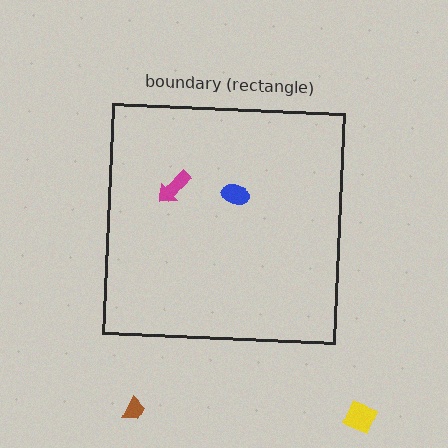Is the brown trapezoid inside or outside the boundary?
Outside.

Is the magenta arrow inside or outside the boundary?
Inside.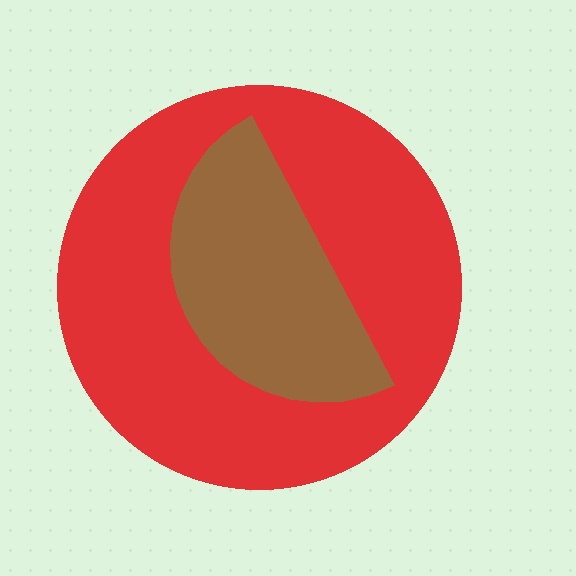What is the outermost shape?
The red circle.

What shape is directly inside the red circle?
The brown semicircle.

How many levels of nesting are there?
2.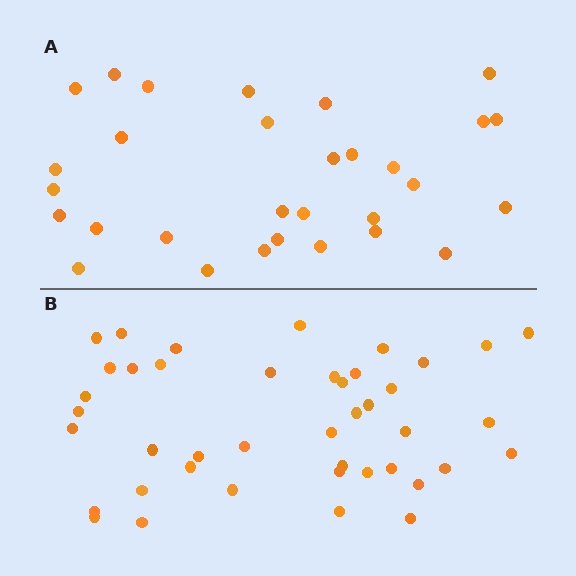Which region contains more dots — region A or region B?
Region B (the bottom region) has more dots.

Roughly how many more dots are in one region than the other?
Region B has roughly 12 or so more dots than region A.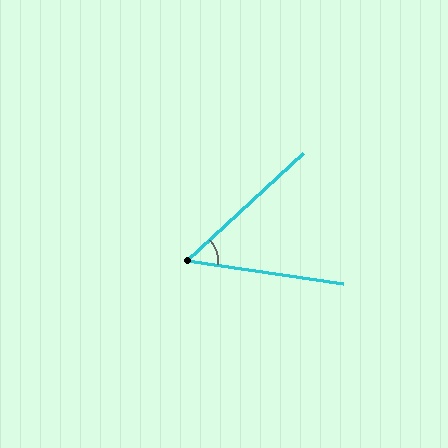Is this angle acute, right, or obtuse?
It is acute.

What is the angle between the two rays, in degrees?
Approximately 51 degrees.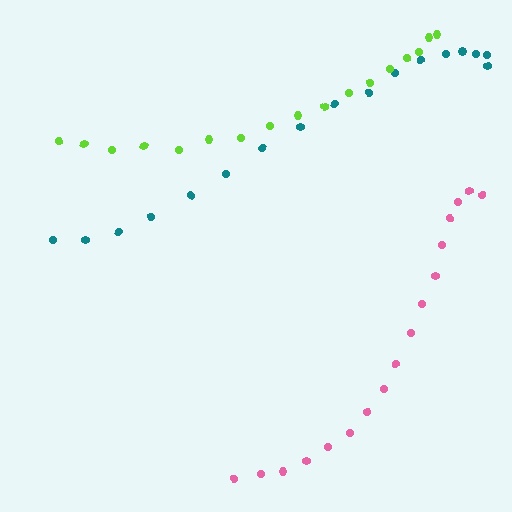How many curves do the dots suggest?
There are 3 distinct paths.